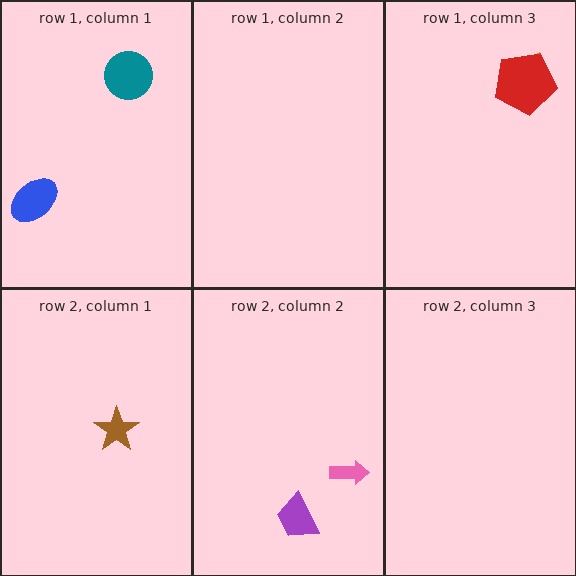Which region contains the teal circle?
The row 1, column 1 region.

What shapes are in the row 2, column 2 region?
The purple trapezoid, the pink arrow.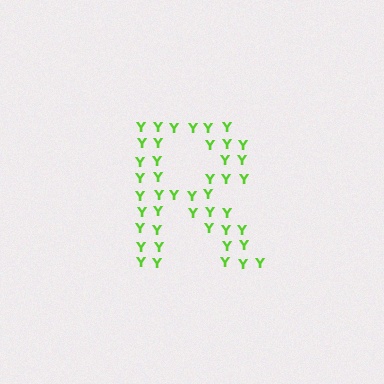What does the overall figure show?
The overall figure shows the letter R.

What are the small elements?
The small elements are letter Y's.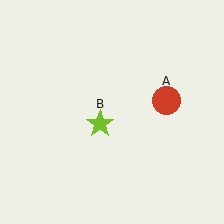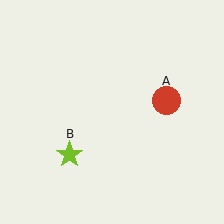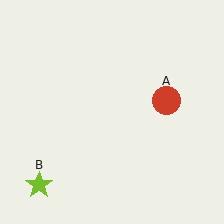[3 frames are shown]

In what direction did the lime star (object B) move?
The lime star (object B) moved down and to the left.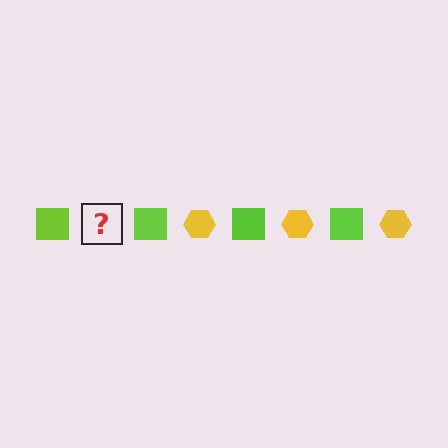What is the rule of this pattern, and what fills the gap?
The rule is that the pattern alternates between lime square and yellow hexagon. The gap should be filled with a yellow hexagon.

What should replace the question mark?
The question mark should be replaced with a yellow hexagon.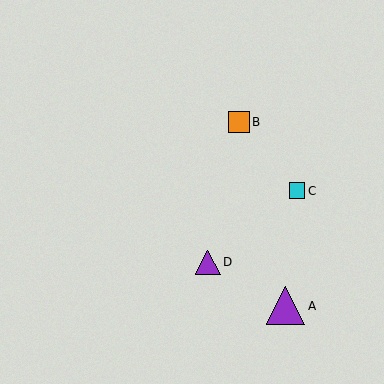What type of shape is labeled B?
Shape B is an orange square.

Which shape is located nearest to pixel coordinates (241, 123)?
The orange square (labeled B) at (239, 122) is nearest to that location.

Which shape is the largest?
The purple triangle (labeled A) is the largest.